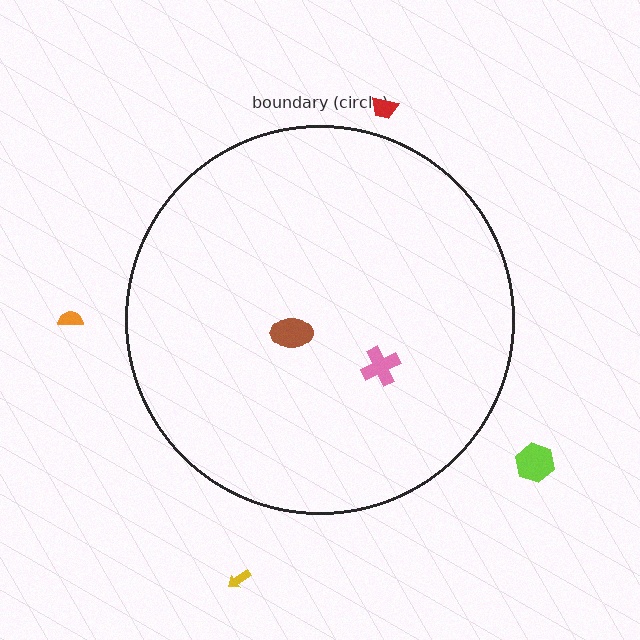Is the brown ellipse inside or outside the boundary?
Inside.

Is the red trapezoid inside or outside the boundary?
Outside.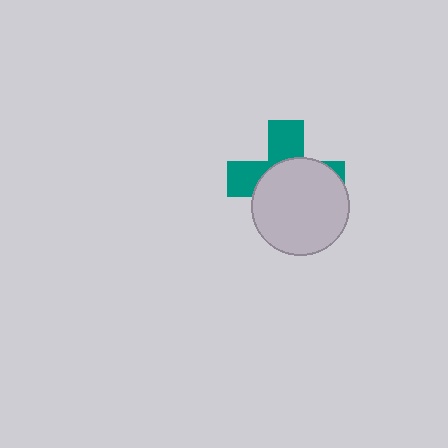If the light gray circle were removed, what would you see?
You would see the complete teal cross.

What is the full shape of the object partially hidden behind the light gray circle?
The partially hidden object is a teal cross.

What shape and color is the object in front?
The object in front is a light gray circle.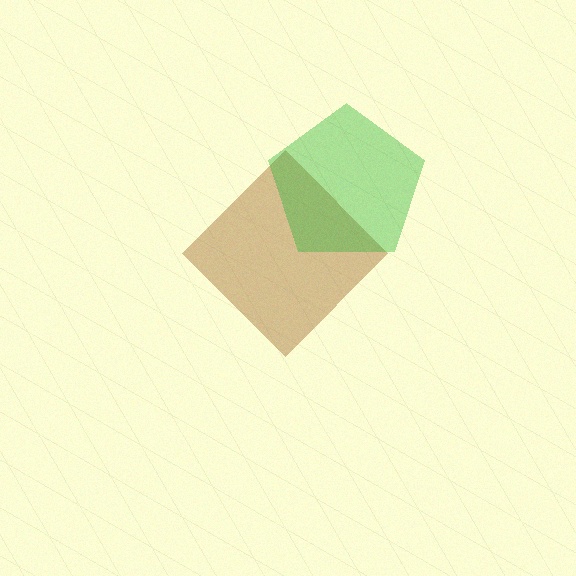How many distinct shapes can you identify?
There are 2 distinct shapes: a brown diamond, a green pentagon.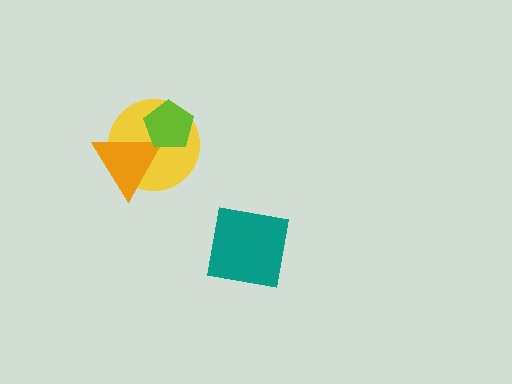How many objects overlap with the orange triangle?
2 objects overlap with the orange triangle.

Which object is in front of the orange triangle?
The lime pentagon is in front of the orange triangle.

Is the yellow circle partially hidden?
Yes, it is partially covered by another shape.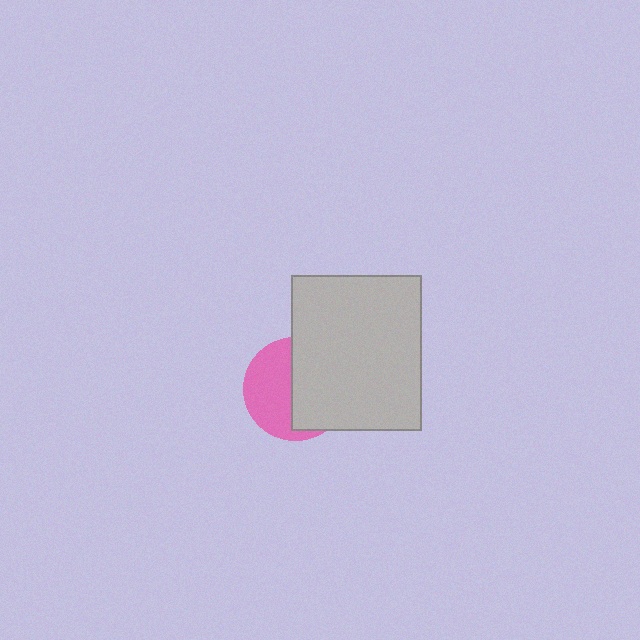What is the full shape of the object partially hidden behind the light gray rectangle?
The partially hidden object is a pink circle.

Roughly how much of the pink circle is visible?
About half of it is visible (roughly 48%).